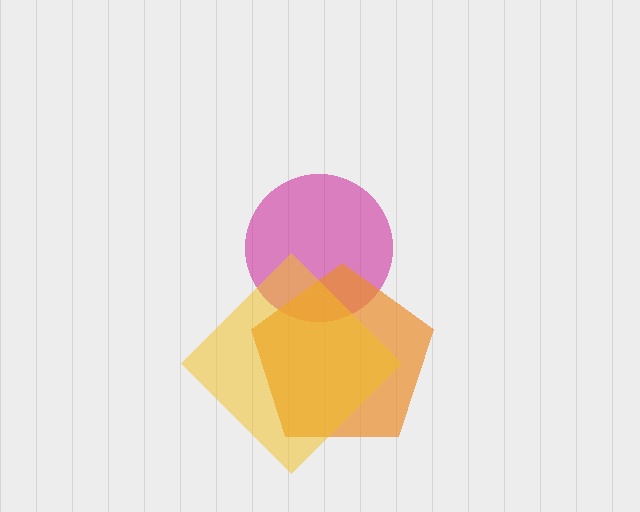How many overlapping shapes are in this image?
There are 3 overlapping shapes in the image.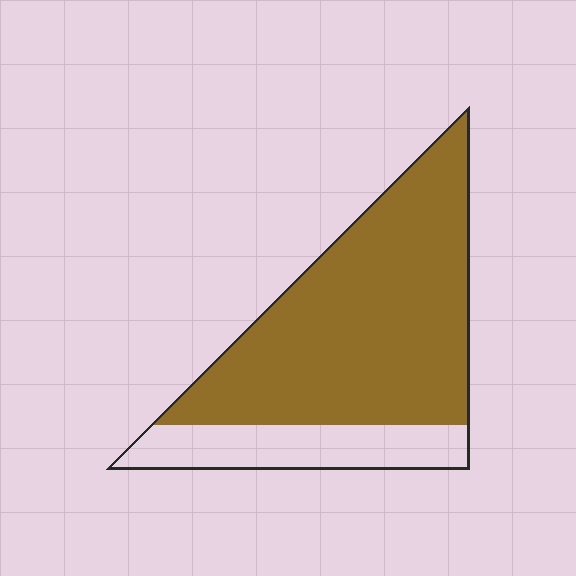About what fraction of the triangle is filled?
About three quarters (3/4).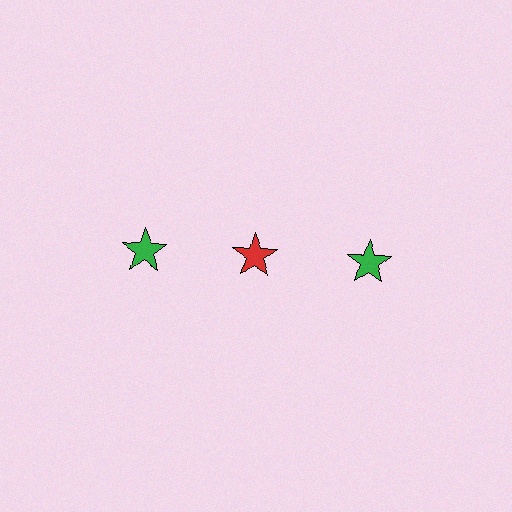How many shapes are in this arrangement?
There are 3 shapes arranged in a grid pattern.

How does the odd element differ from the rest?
It has a different color: red instead of green.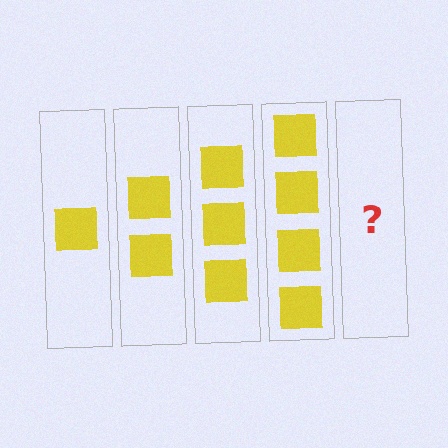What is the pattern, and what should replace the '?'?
The pattern is that each step adds one more square. The '?' should be 5 squares.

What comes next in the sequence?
The next element should be 5 squares.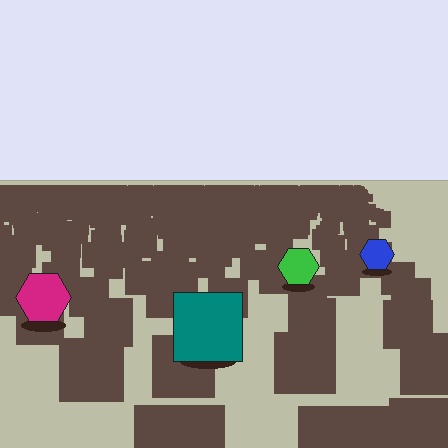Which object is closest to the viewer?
The teal square is closest. The texture marks near it are larger and more spread out.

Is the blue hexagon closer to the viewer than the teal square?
No. The teal square is closer — you can tell from the texture gradient: the ground texture is coarser near it.